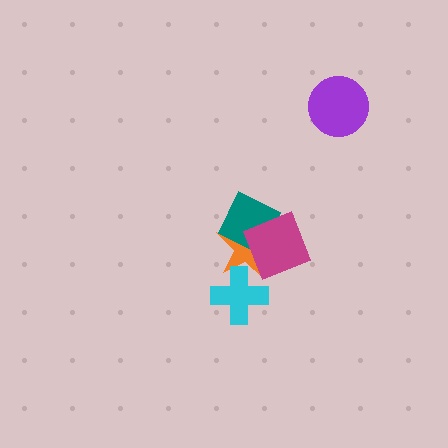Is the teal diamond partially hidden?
Yes, it is partially covered by another shape.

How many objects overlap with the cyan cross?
1 object overlaps with the cyan cross.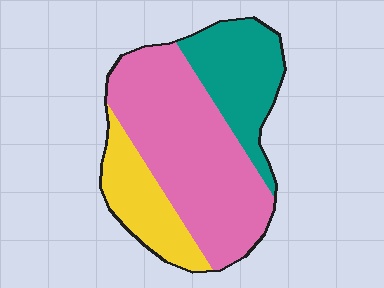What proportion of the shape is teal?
Teal takes up between a sixth and a third of the shape.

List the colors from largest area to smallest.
From largest to smallest: pink, teal, yellow.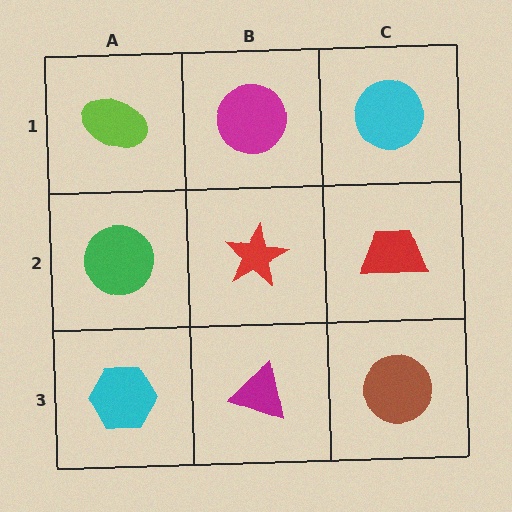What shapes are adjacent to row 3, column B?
A red star (row 2, column B), a cyan hexagon (row 3, column A), a brown circle (row 3, column C).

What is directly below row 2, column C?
A brown circle.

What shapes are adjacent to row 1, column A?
A green circle (row 2, column A), a magenta circle (row 1, column B).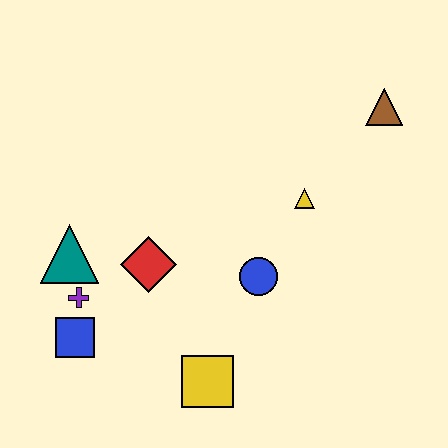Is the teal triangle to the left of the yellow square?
Yes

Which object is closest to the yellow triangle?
The blue circle is closest to the yellow triangle.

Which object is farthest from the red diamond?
The brown triangle is farthest from the red diamond.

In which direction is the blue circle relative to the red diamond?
The blue circle is to the right of the red diamond.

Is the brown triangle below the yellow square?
No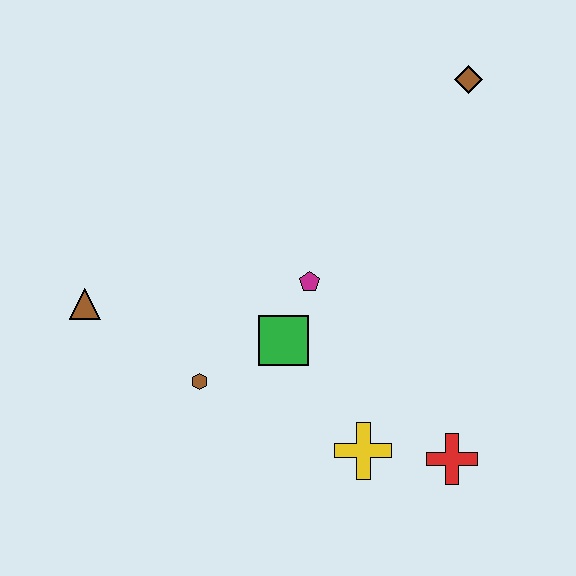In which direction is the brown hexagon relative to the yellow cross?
The brown hexagon is to the left of the yellow cross.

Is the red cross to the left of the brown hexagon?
No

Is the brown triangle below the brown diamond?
Yes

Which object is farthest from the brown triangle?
The brown diamond is farthest from the brown triangle.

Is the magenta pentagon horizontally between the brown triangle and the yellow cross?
Yes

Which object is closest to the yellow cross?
The red cross is closest to the yellow cross.